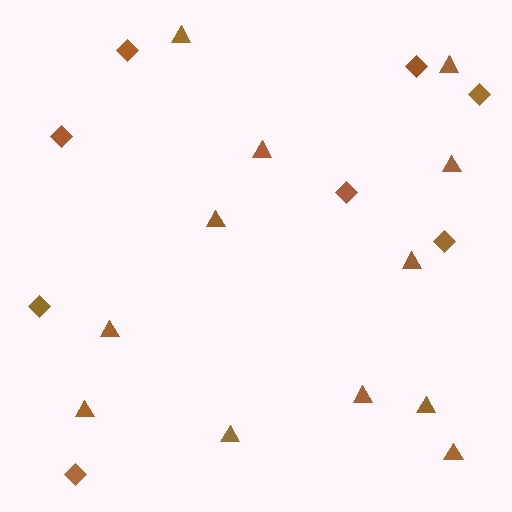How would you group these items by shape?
There are 2 groups: one group of triangles (12) and one group of diamonds (8).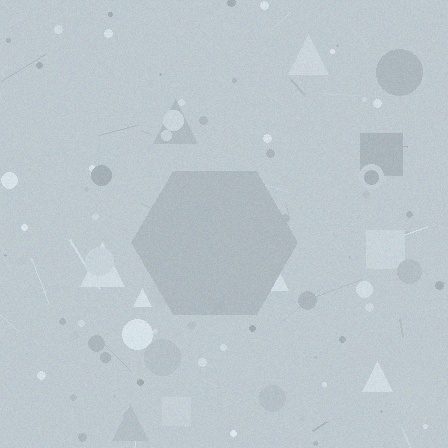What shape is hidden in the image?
A hexagon is hidden in the image.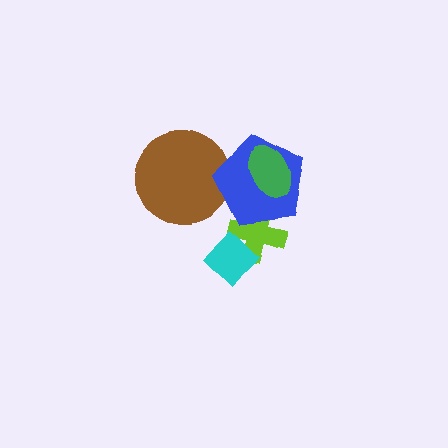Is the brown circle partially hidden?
Yes, it is partially covered by another shape.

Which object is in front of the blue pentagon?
The green ellipse is in front of the blue pentagon.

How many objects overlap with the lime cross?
2 objects overlap with the lime cross.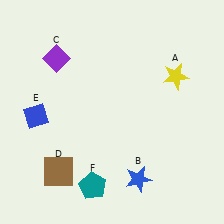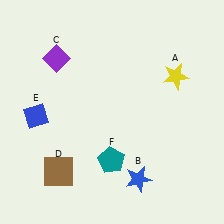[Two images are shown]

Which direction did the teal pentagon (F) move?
The teal pentagon (F) moved up.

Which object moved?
The teal pentagon (F) moved up.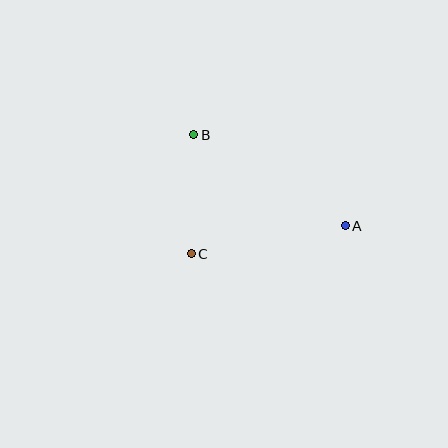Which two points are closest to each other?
Points B and C are closest to each other.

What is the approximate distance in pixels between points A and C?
The distance between A and C is approximately 157 pixels.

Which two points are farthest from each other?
Points A and B are farthest from each other.